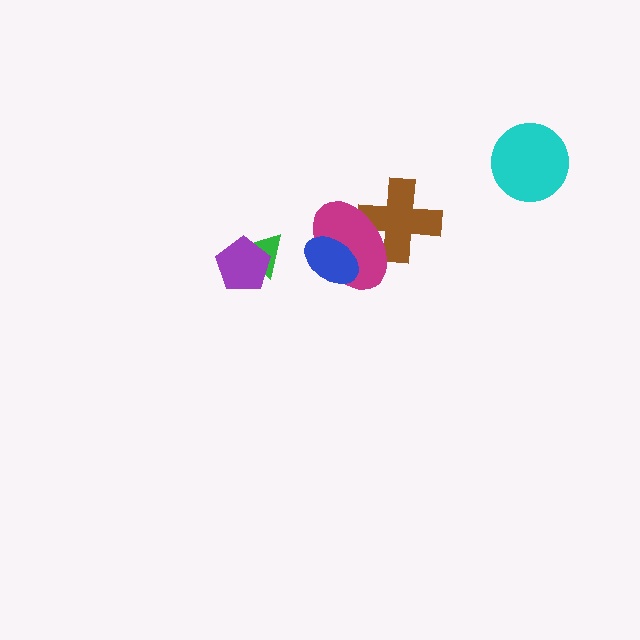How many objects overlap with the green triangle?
1 object overlaps with the green triangle.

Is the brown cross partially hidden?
Yes, it is partially covered by another shape.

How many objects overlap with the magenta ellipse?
2 objects overlap with the magenta ellipse.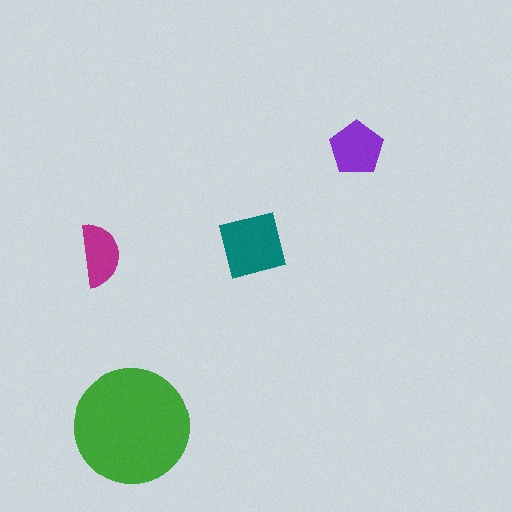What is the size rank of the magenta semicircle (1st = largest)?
4th.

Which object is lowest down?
The green circle is bottommost.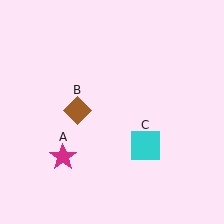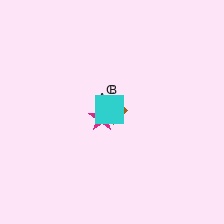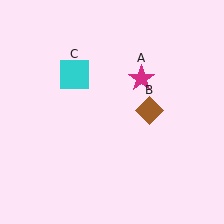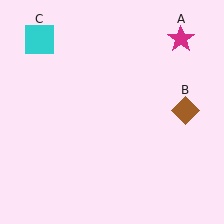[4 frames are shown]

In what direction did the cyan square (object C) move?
The cyan square (object C) moved up and to the left.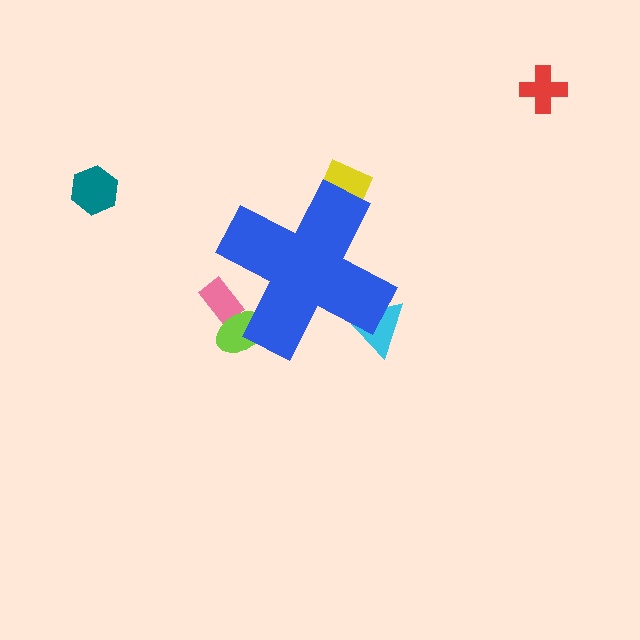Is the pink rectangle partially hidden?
Yes, the pink rectangle is partially hidden behind the blue cross.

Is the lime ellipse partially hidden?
Yes, the lime ellipse is partially hidden behind the blue cross.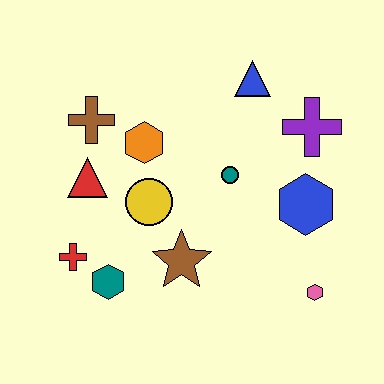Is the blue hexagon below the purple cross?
Yes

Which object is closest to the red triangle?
The brown cross is closest to the red triangle.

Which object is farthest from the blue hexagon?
The red cross is farthest from the blue hexagon.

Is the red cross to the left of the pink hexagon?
Yes